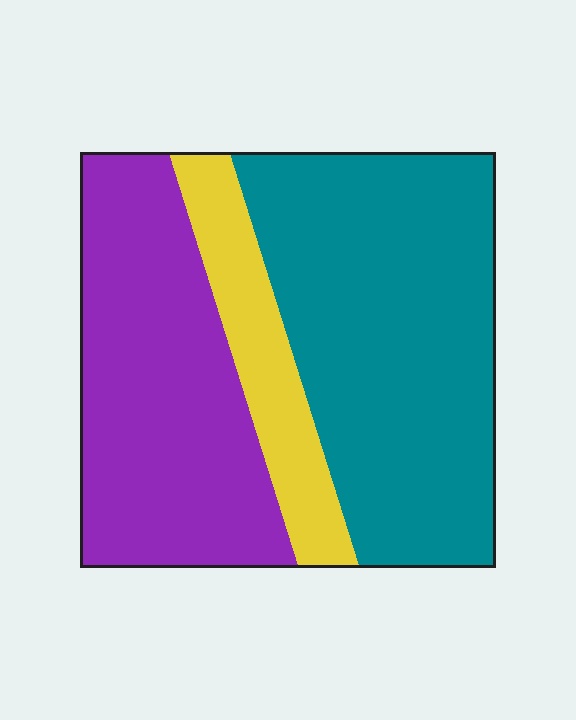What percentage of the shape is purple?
Purple takes up between a third and a half of the shape.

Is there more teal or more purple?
Teal.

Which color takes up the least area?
Yellow, at roughly 15%.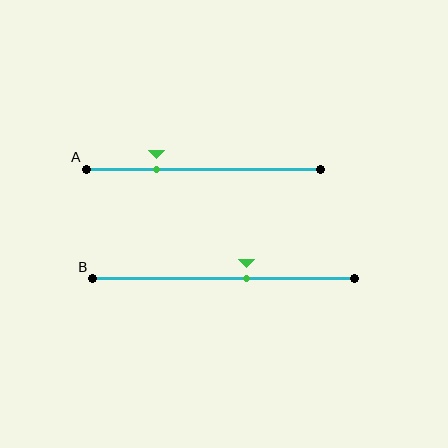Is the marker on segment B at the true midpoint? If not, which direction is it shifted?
No, the marker on segment B is shifted to the right by about 9% of the segment length.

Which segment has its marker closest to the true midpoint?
Segment B has its marker closest to the true midpoint.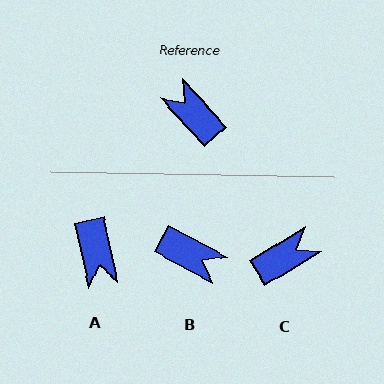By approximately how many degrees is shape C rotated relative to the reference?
Approximately 101 degrees clockwise.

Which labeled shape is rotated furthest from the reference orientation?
B, about 161 degrees away.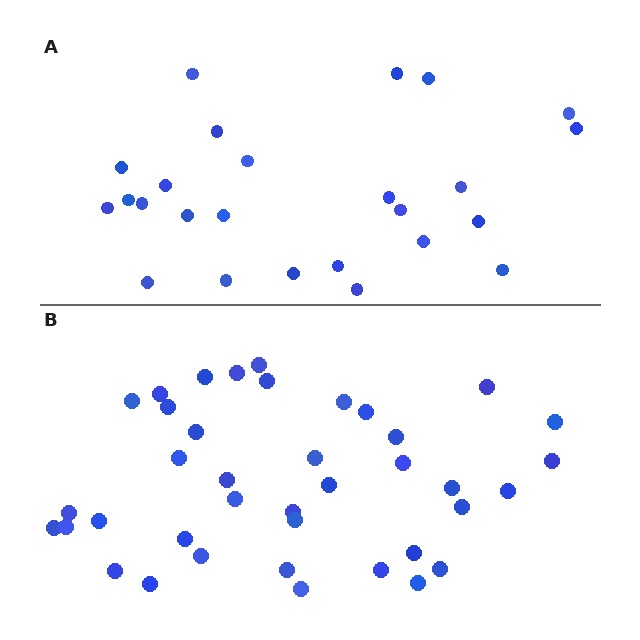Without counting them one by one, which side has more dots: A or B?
Region B (the bottom region) has more dots.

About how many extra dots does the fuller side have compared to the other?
Region B has approximately 15 more dots than region A.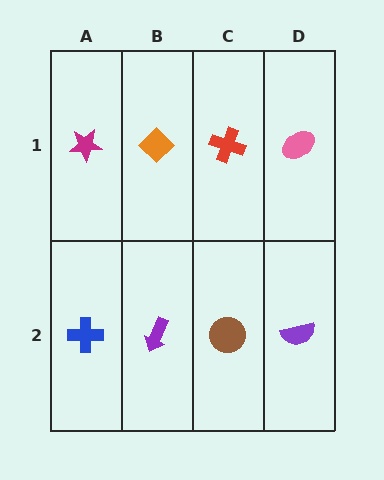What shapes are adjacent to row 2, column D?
A pink ellipse (row 1, column D), a brown circle (row 2, column C).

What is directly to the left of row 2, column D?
A brown circle.